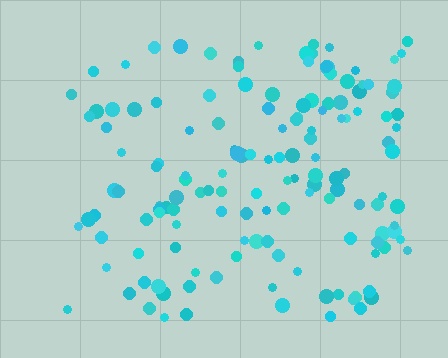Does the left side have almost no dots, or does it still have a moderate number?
Still a moderate number, just noticeably fewer than the right.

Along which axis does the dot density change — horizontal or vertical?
Horizontal.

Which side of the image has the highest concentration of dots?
The right.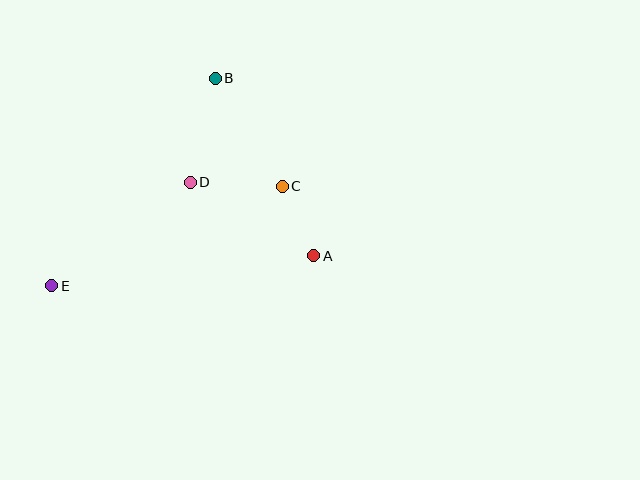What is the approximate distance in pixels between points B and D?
The distance between B and D is approximately 107 pixels.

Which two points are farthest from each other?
Points B and E are farthest from each other.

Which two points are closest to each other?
Points A and C are closest to each other.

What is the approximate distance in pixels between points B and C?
The distance between B and C is approximately 127 pixels.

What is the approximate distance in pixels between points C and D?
The distance between C and D is approximately 92 pixels.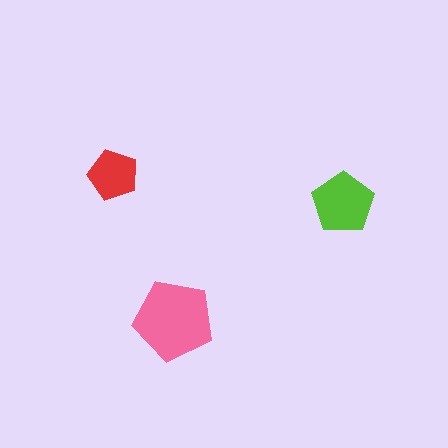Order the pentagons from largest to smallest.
the pink one, the lime one, the red one.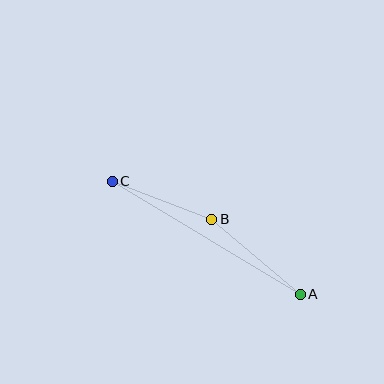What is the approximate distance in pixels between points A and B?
The distance between A and B is approximately 116 pixels.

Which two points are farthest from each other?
Points A and C are farthest from each other.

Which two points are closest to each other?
Points B and C are closest to each other.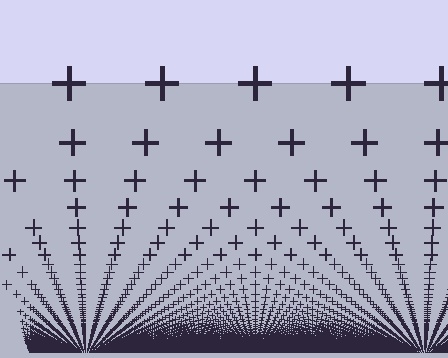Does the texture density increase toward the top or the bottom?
Density increases toward the bottom.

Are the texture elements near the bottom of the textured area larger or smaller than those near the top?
Smaller. The gradient is inverted — elements near the bottom are smaller and denser.